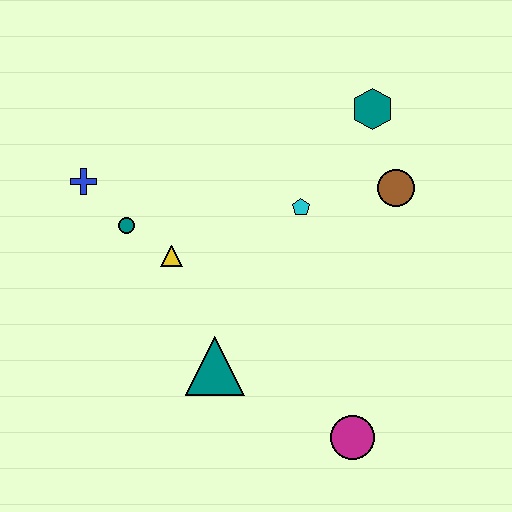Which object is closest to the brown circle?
The teal hexagon is closest to the brown circle.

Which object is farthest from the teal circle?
The magenta circle is farthest from the teal circle.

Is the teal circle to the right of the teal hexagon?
No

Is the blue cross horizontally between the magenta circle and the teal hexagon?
No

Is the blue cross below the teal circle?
No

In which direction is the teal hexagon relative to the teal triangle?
The teal hexagon is above the teal triangle.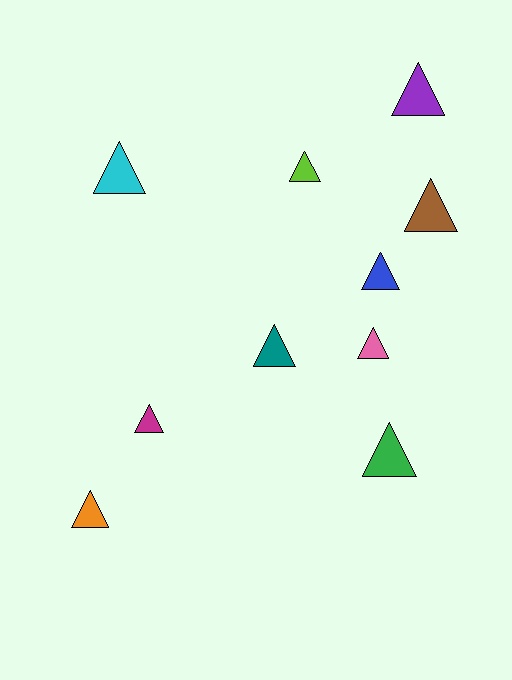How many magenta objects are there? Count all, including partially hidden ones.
There is 1 magenta object.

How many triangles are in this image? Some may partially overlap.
There are 10 triangles.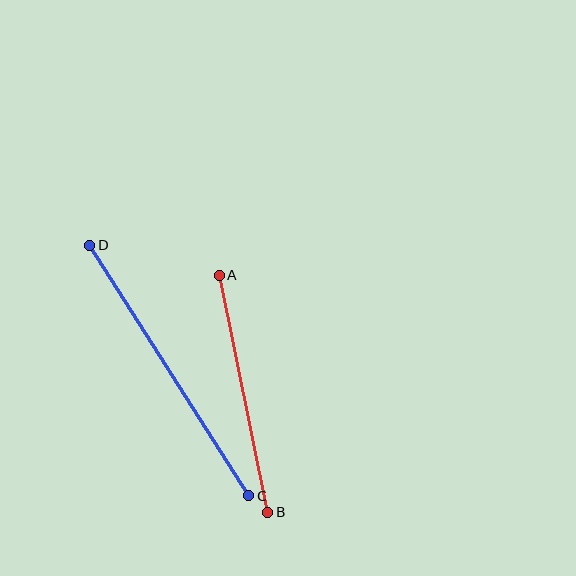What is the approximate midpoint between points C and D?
The midpoint is at approximately (169, 370) pixels.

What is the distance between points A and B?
The distance is approximately 242 pixels.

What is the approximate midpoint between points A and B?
The midpoint is at approximately (244, 394) pixels.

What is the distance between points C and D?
The distance is approximately 296 pixels.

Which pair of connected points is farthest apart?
Points C and D are farthest apart.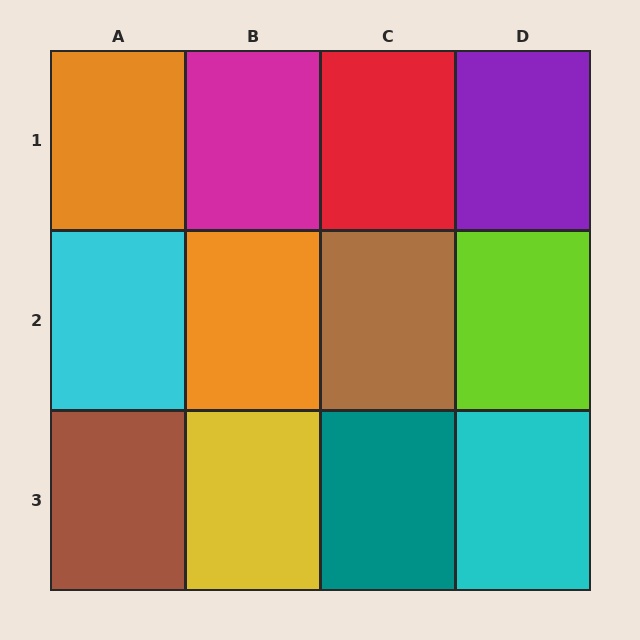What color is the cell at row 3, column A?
Brown.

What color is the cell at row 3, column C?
Teal.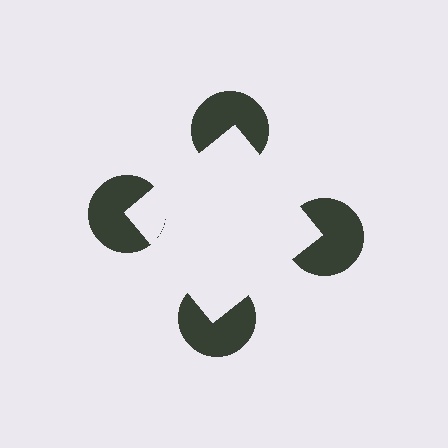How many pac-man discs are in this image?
There are 4 — one at each vertex of the illusory square.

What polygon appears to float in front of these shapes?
An illusory square — its edges are inferred from the aligned wedge cuts in the pac-man discs, not physically drawn.